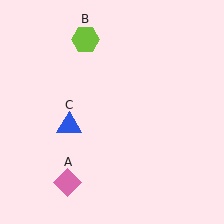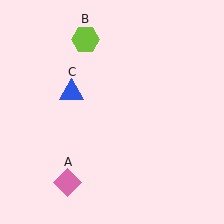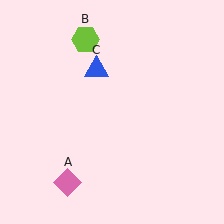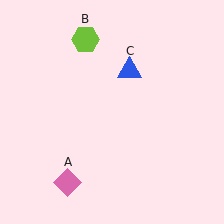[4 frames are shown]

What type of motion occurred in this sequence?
The blue triangle (object C) rotated clockwise around the center of the scene.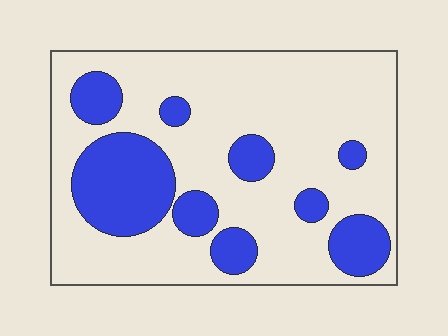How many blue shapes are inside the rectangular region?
9.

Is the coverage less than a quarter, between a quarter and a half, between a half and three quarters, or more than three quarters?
Between a quarter and a half.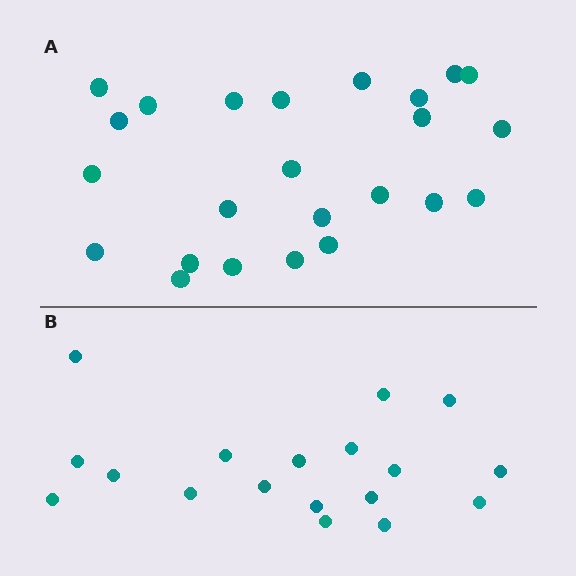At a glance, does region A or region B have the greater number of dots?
Region A (the top region) has more dots.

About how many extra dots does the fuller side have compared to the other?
Region A has about 6 more dots than region B.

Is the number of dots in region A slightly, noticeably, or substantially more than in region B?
Region A has noticeably more, but not dramatically so. The ratio is roughly 1.3 to 1.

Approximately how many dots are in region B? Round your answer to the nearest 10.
About 20 dots. (The exact count is 18, which rounds to 20.)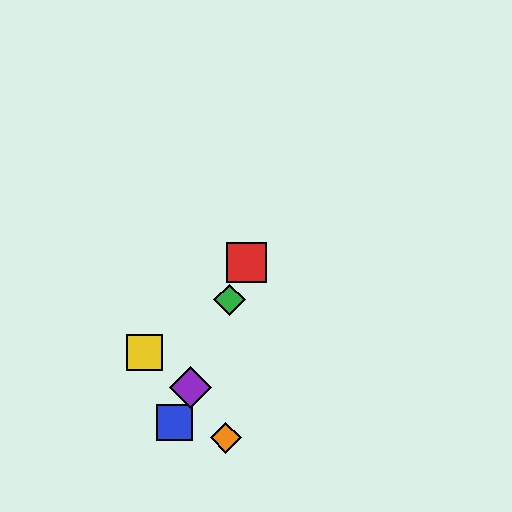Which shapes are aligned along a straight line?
The red square, the blue square, the green diamond, the purple diamond are aligned along a straight line.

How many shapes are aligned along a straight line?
4 shapes (the red square, the blue square, the green diamond, the purple diamond) are aligned along a straight line.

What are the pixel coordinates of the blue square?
The blue square is at (175, 422).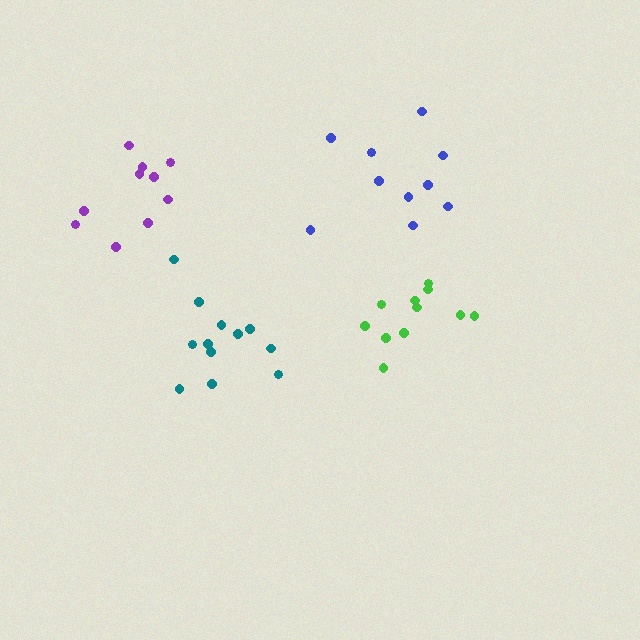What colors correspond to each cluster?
The clusters are colored: blue, purple, teal, green.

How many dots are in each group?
Group 1: 10 dots, Group 2: 10 dots, Group 3: 12 dots, Group 4: 11 dots (43 total).